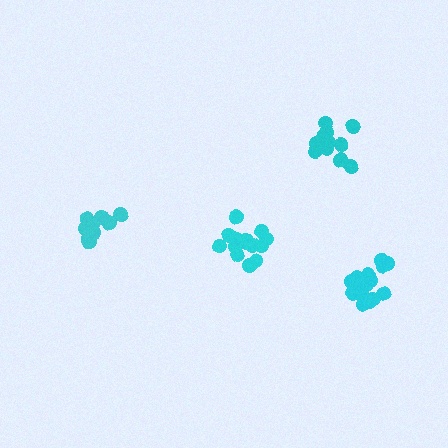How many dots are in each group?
Group 1: 13 dots, Group 2: 15 dots, Group 3: 13 dots, Group 4: 15 dots (56 total).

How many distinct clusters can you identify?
There are 4 distinct clusters.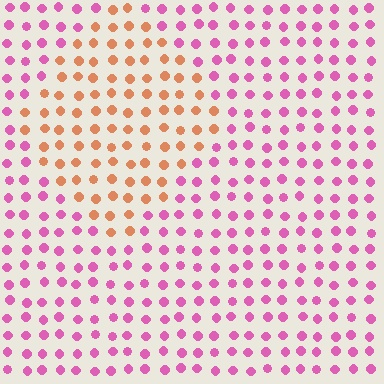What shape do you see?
I see a diamond.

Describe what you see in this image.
The image is filled with small pink elements in a uniform arrangement. A diamond-shaped region is visible where the elements are tinted to a slightly different hue, forming a subtle color boundary.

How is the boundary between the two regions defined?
The boundary is defined purely by a slight shift in hue (about 60 degrees). Spacing, size, and orientation are identical on both sides.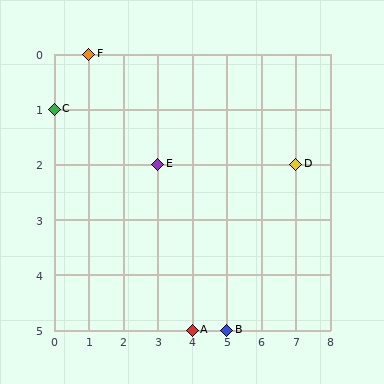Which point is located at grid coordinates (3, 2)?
Point E is at (3, 2).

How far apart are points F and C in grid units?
Points F and C are 1 column and 1 row apart (about 1.4 grid units diagonally).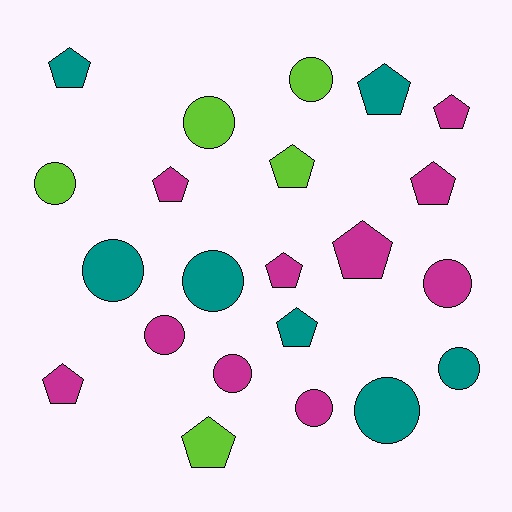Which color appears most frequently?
Magenta, with 10 objects.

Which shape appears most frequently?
Circle, with 11 objects.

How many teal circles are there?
There are 4 teal circles.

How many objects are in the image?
There are 22 objects.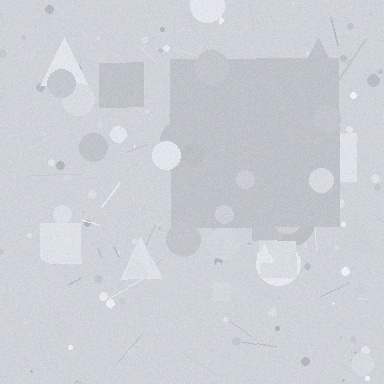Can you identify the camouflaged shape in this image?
The camouflaged shape is a square.